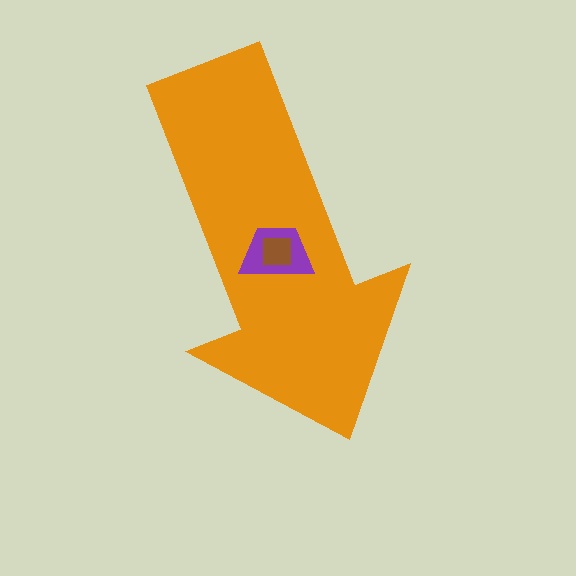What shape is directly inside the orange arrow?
The purple trapezoid.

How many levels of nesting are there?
3.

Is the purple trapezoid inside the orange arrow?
Yes.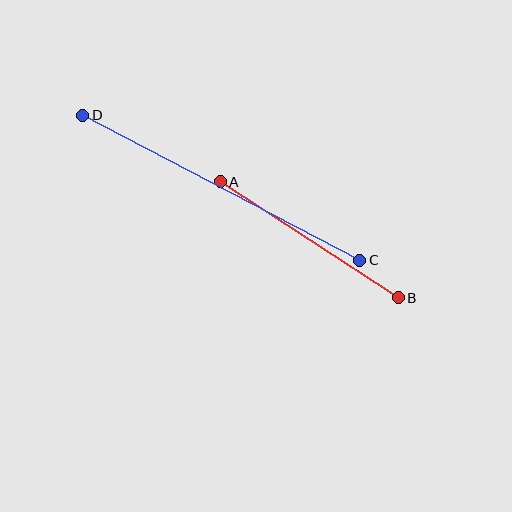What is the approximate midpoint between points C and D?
The midpoint is at approximately (221, 188) pixels.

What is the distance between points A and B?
The distance is approximately 213 pixels.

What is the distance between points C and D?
The distance is approximately 313 pixels.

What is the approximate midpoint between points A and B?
The midpoint is at approximately (309, 240) pixels.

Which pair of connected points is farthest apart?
Points C and D are farthest apart.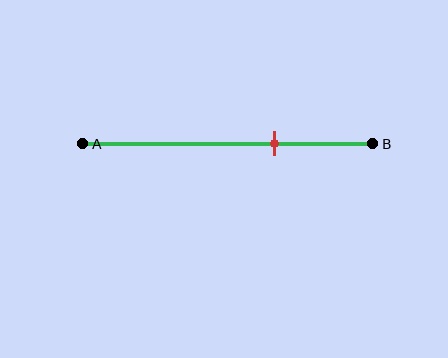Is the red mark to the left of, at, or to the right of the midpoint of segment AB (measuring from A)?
The red mark is to the right of the midpoint of segment AB.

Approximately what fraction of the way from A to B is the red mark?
The red mark is approximately 65% of the way from A to B.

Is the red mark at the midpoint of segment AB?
No, the mark is at about 65% from A, not at the 50% midpoint.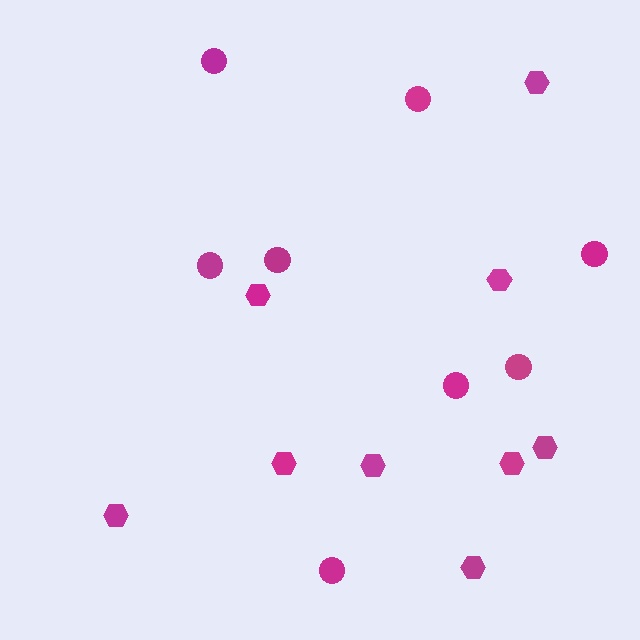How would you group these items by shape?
There are 2 groups: one group of hexagons (9) and one group of circles (8).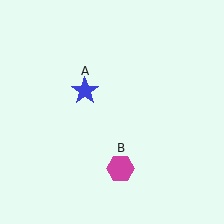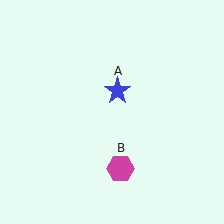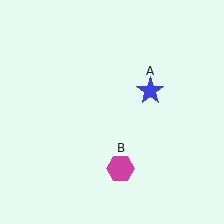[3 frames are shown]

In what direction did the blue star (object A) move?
The blue star (object A) moved right.